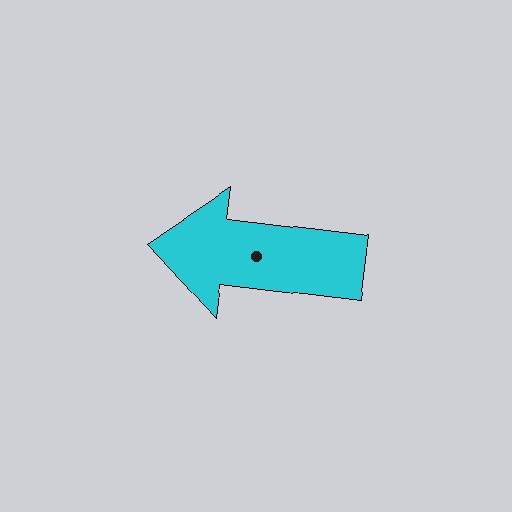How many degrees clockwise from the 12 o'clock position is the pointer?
Approximately 277 degrees.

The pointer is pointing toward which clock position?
Roughly 9 o'clock.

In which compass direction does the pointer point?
West.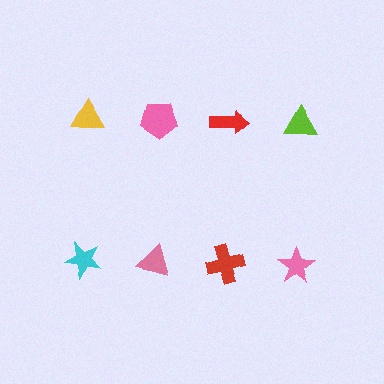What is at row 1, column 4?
A lime triangle.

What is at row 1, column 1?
A yellow triangle.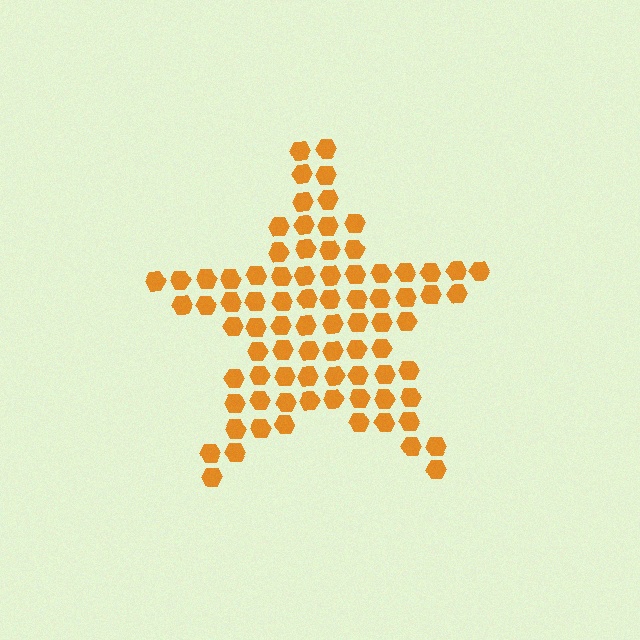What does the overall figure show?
The overall figure shows a star.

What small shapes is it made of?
It is made of small hexagons.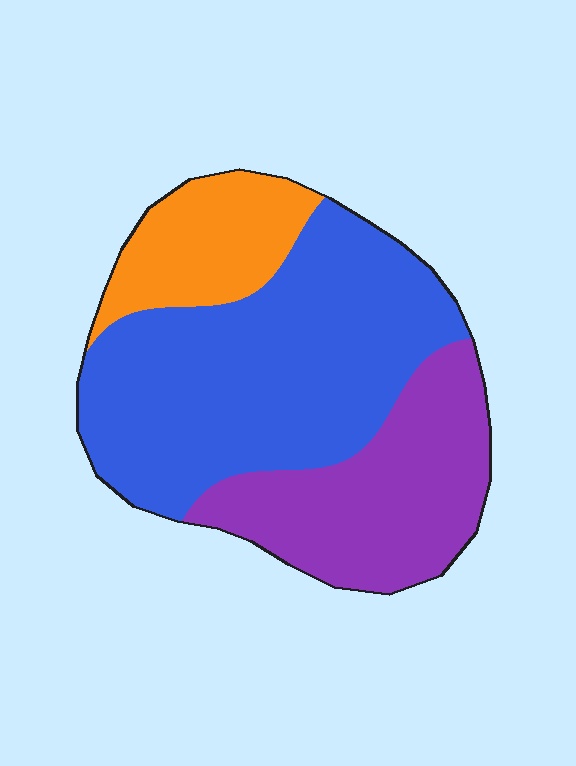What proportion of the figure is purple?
Purple takes up about one third (1/3) of the figure.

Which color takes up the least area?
Orange, at roughly 15%.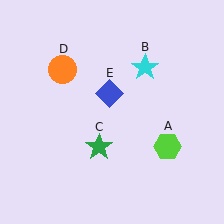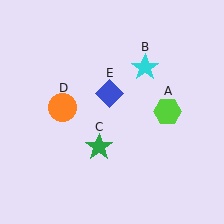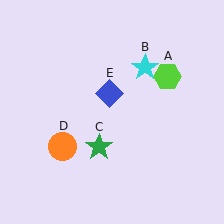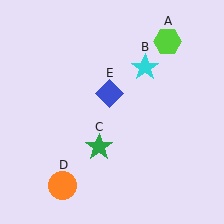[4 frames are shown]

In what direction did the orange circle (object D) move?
The orange circle (object D) moved down.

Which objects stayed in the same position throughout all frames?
Cyan star (object B) and green star (object C) and blue diamond (object E) remained stationary.